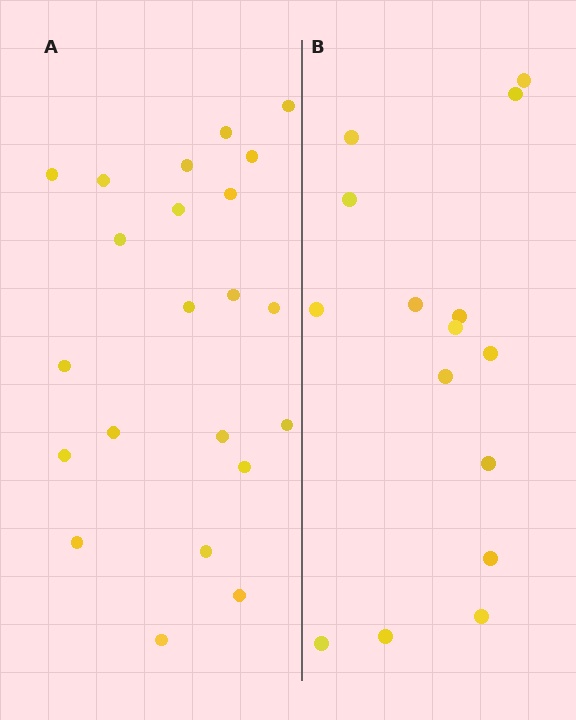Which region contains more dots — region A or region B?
Region A (the left region) has more dots.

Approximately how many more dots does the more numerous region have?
Region A has roughly 8 or so more dots than region B.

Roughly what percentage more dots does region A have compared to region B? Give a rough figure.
About 45% more.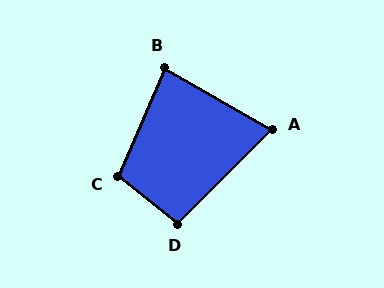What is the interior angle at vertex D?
Approximately 97 degrees (obtuse).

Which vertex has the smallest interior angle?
A, at approximately 75 degrees.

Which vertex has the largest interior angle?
C, at approximately 105 degrees.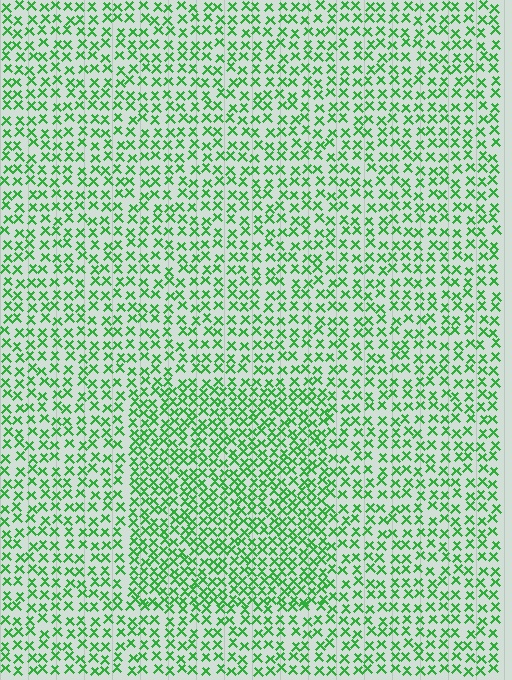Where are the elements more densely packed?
The elements are more densely packed inside the rectangle boundary.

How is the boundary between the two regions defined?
The boundary is defined by a change in element density (approximately 1.6x ratio). All elements are the same color, size, and shape.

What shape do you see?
I see a rectangle.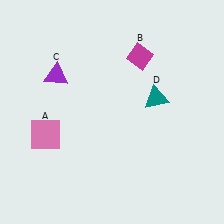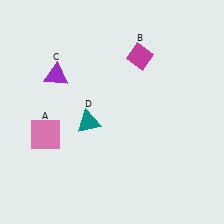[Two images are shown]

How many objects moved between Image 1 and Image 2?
1 object moved between the two images.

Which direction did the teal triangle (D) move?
The teal triangle (D) moved left.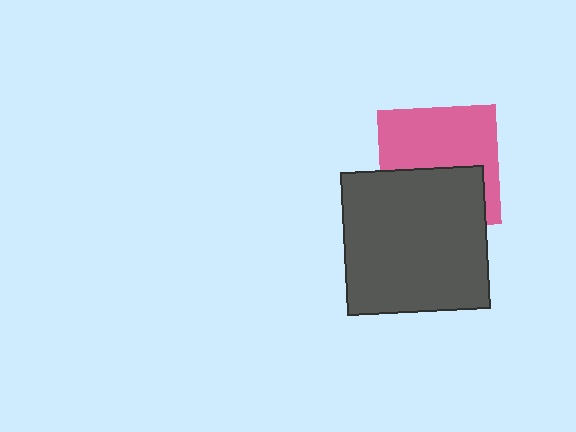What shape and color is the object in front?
The object in front is a dark gray square.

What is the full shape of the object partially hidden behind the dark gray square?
The partially hidden object is a pink square.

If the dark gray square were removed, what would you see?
You would see the complete pink square.